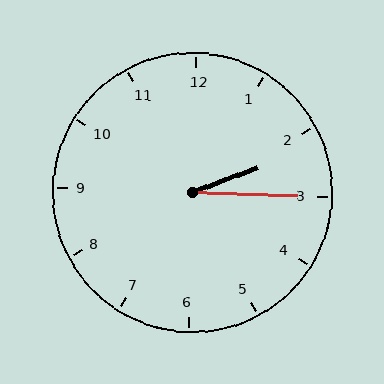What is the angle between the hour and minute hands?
Approximately 22 degrees.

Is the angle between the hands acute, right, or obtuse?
It is acute.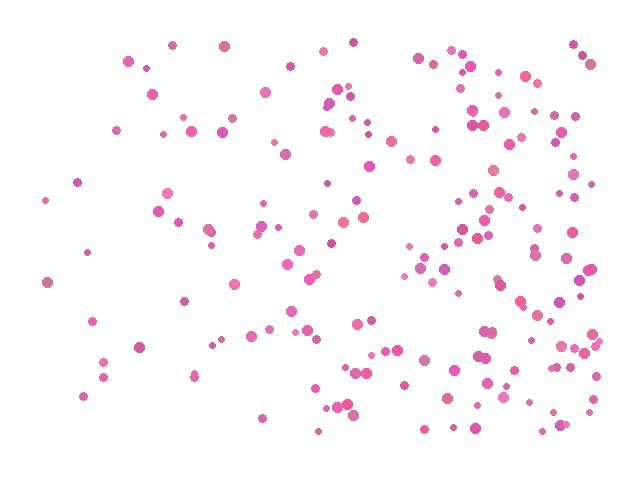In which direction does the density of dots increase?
From left to right, with the right side densest.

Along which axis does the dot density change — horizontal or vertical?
Horizontal.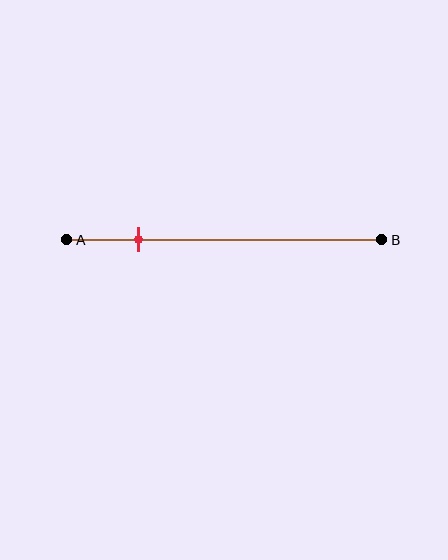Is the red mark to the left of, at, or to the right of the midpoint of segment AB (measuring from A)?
The red mark is to the left of the midpoint of segment AB.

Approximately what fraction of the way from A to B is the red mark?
The red mark is approximately 25% of the way from A to B.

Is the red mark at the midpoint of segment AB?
No, the mark is at about 25% from A, not at the 50% midpoint.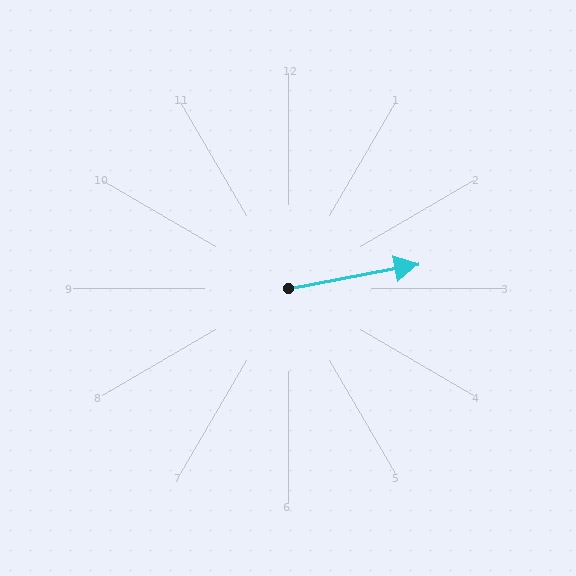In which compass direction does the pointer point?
East.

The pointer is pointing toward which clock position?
Roughly 3 o'clock.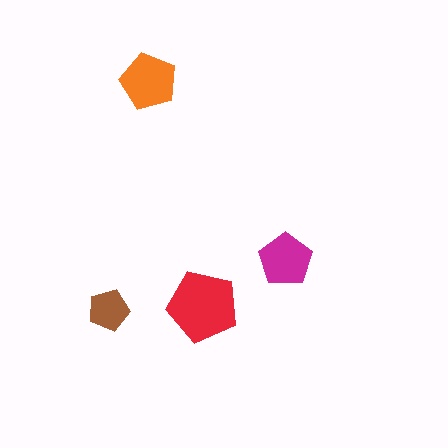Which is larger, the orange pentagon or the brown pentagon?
The orange one.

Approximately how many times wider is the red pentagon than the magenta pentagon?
About 1.5 times wider.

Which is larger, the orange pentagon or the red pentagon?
The red one.